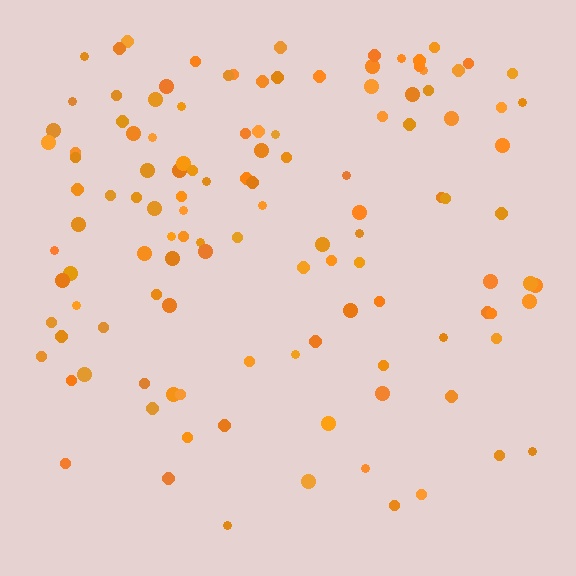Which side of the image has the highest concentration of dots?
The top.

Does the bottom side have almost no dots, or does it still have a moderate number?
Still a moderate number, just noticeably fewer than the top.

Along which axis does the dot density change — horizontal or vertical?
Vertical.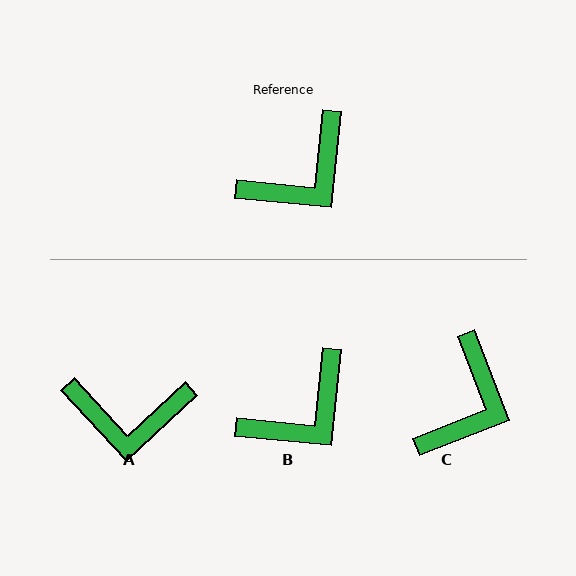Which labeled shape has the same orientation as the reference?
B.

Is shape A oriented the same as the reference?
No, it is off by about 41 degrees.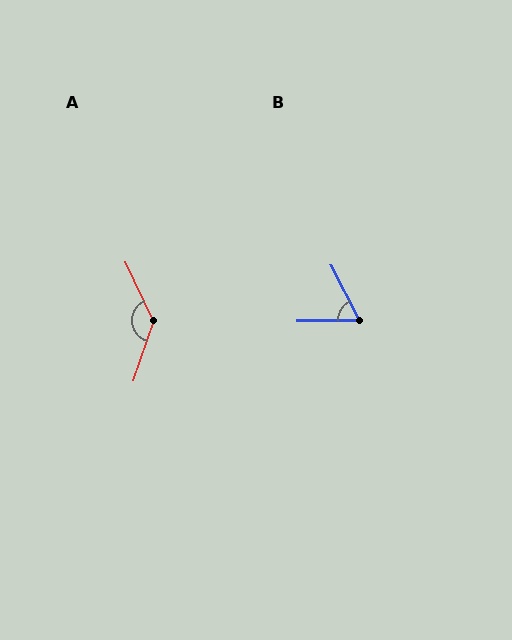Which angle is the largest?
A, at approximately 136 degrees.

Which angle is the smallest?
B, at approximately 64 degrees.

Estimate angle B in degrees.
Approximately 64 degrees.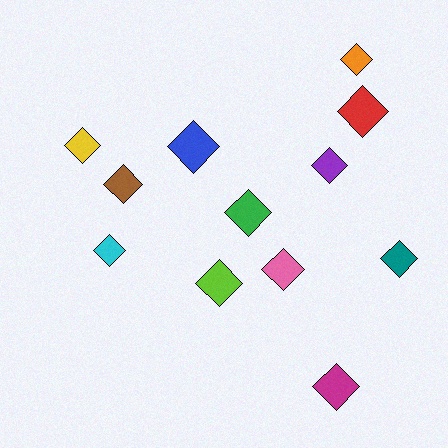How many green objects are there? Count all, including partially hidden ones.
There is 1 green object.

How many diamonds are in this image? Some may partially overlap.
There are 12 diamonds.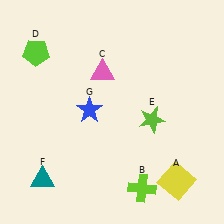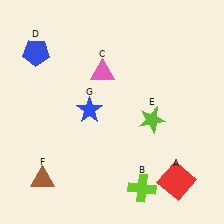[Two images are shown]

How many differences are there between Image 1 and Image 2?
There are 3 differences between the two images.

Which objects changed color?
A changed from yellow to red. D changed from lime to blue. F changed from teal to brown.